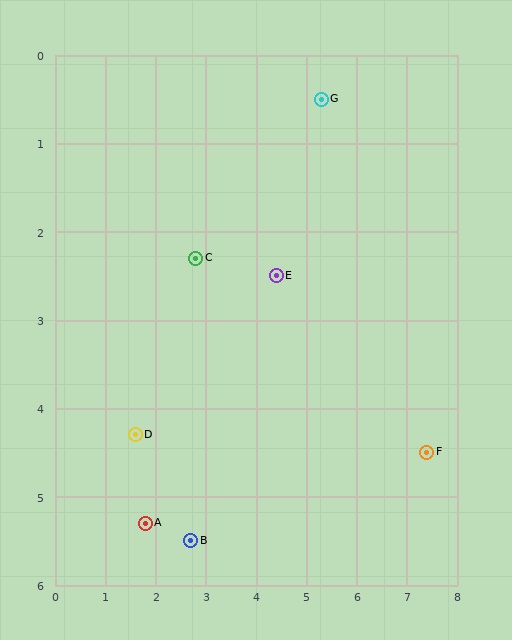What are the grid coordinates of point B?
Point B is at approximately (2.7, 5.5).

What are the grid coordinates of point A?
Point A is at approximately (1.8, 5.3).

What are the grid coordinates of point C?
Point C is at approximately (2.8, 2.3).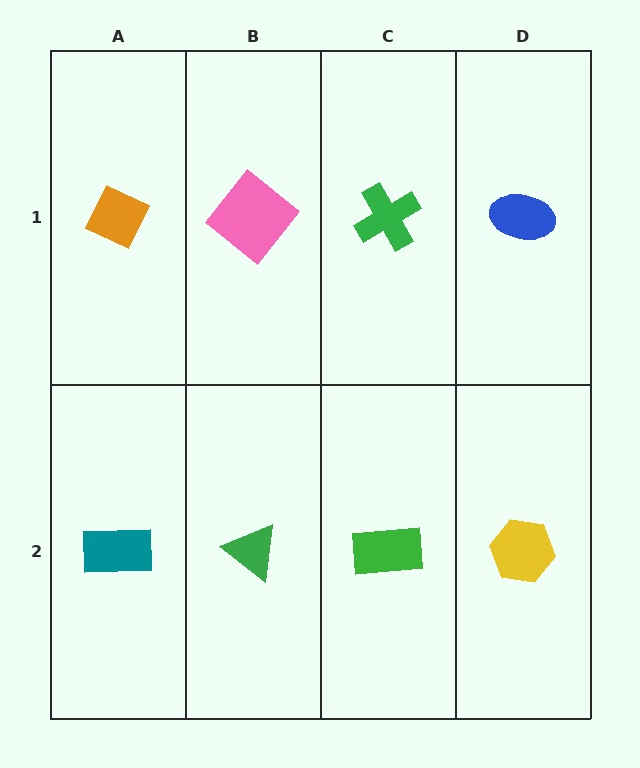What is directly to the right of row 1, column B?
A green cross.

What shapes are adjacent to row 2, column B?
A pink diamond (row 1, column B), a teal rectangle (row 2, column A), a green rectangle (row 2, column C).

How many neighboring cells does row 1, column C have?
3.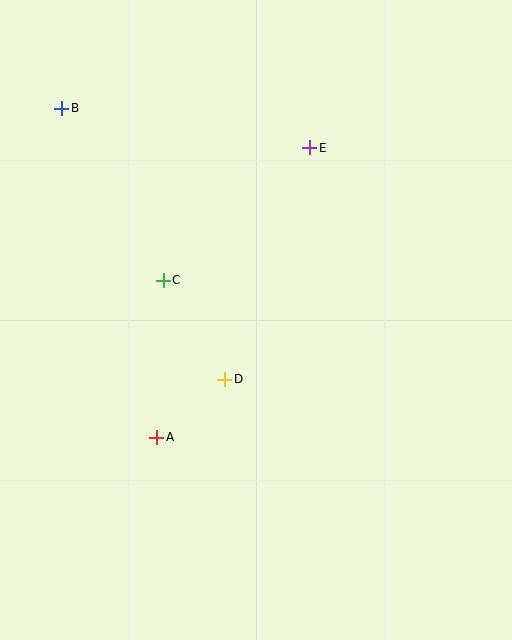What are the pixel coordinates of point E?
Point E is at (310, 148).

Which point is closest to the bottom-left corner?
Point A is closest to the bottom-left corner.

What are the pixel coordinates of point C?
Point C is at (163, 280).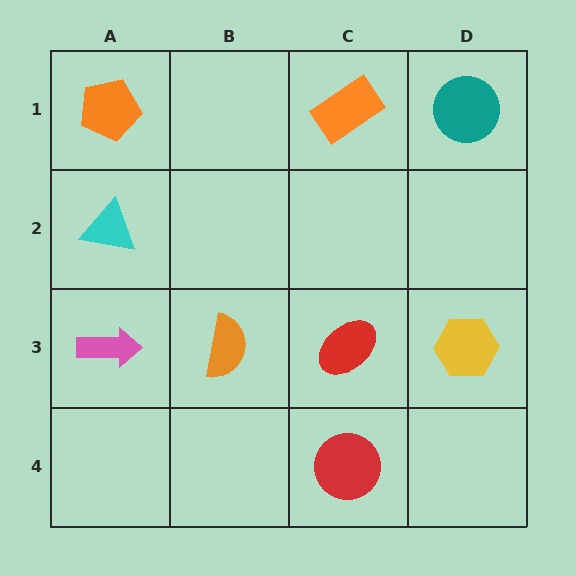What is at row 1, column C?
An orange rectangle.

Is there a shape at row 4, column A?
No, that cell is empty.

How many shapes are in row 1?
3 shapes.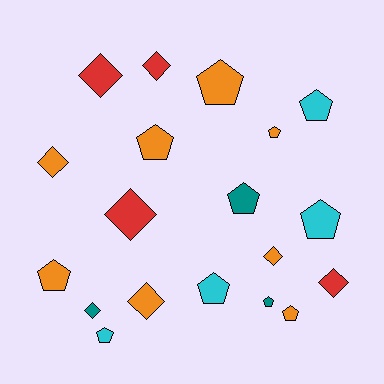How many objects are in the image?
There are 19 objects.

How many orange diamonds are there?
There are 3 orange diamonds.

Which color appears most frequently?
Orange, with 8 objects.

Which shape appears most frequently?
Pentagon, with 11 objects.